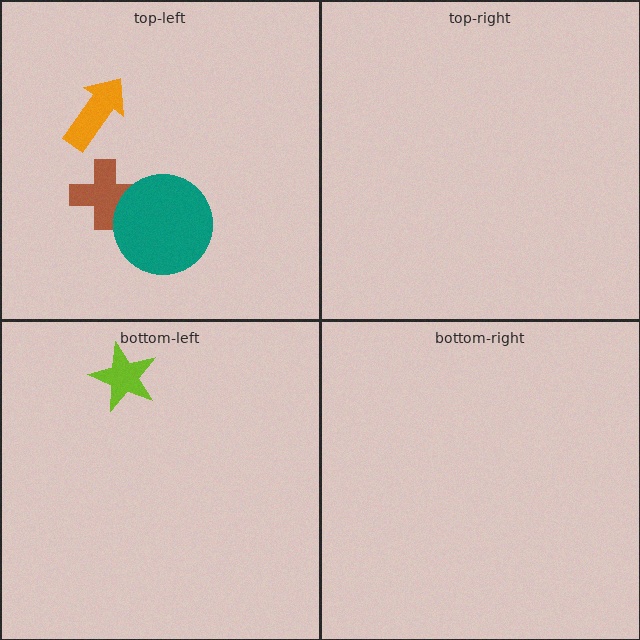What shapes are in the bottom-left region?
The lime star.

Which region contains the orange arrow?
The top-left region.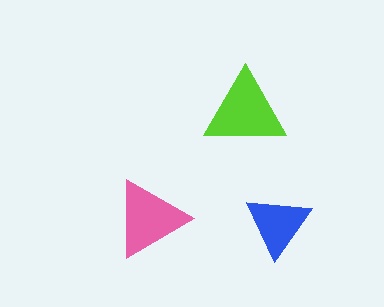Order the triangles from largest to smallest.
the lime one, the pink one, the blue one.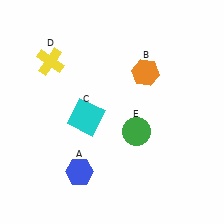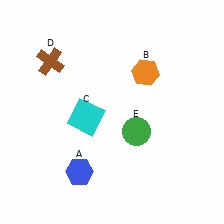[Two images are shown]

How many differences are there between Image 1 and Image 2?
There is 1 difference between the two images.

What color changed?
The cross (D) changed from yellow in Image 1 to brown in Image 2.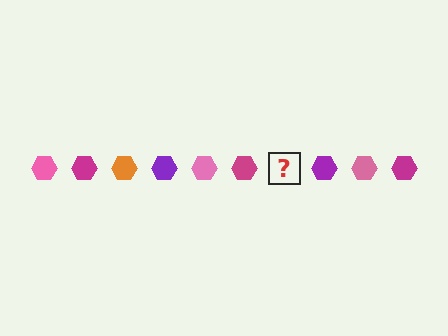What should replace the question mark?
The question mark should be replaced with an orange hexagon.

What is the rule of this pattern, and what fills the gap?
The rule is that the pattern cycles through pink, magenta, orange, purple hexagons. The gap should be filled with an orange hexagon.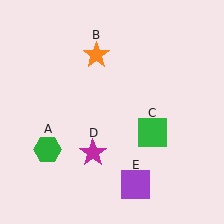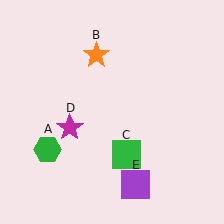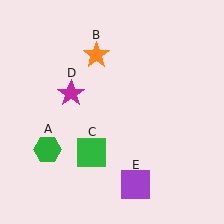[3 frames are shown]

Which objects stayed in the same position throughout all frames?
Green hexagon (object A) and orange star (object B) and purple square (object E) remained stationary.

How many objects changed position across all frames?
2 objects changed position: green square (object C), magenta star (object D).